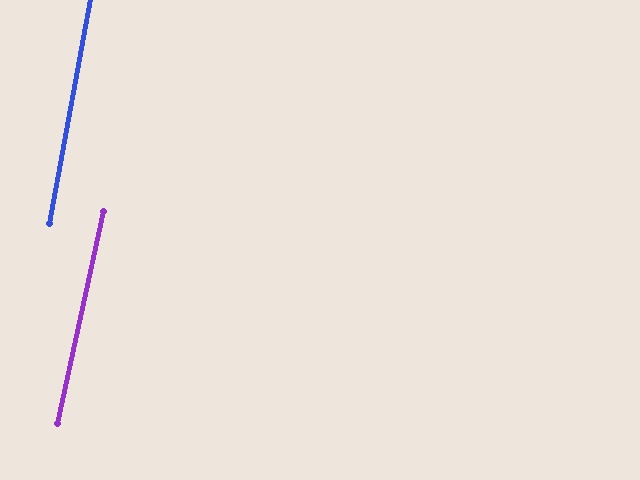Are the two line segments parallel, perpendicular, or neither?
Parallel — their directions differ by only 1.9°.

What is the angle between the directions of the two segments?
Approximately 2 degrees.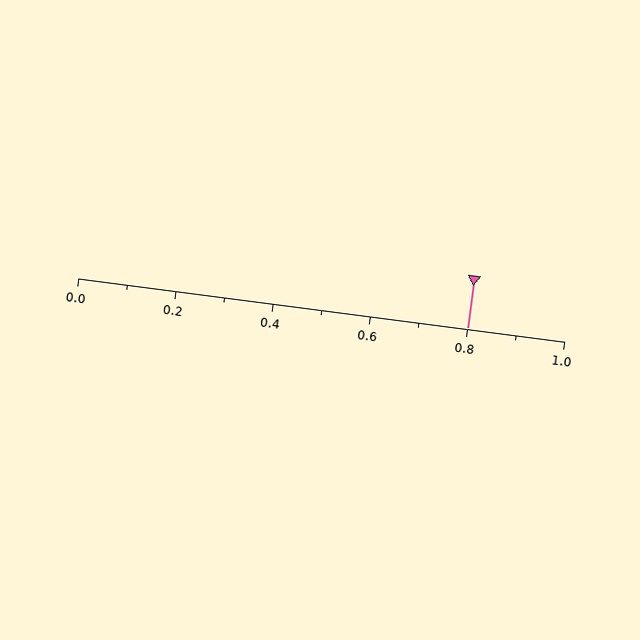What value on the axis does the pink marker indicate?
The marker indicates approximately 0.8.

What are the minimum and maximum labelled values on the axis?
The axis runs from 0.0 to 1.0.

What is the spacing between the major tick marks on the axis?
The major ticks are spaced 0.2 apart.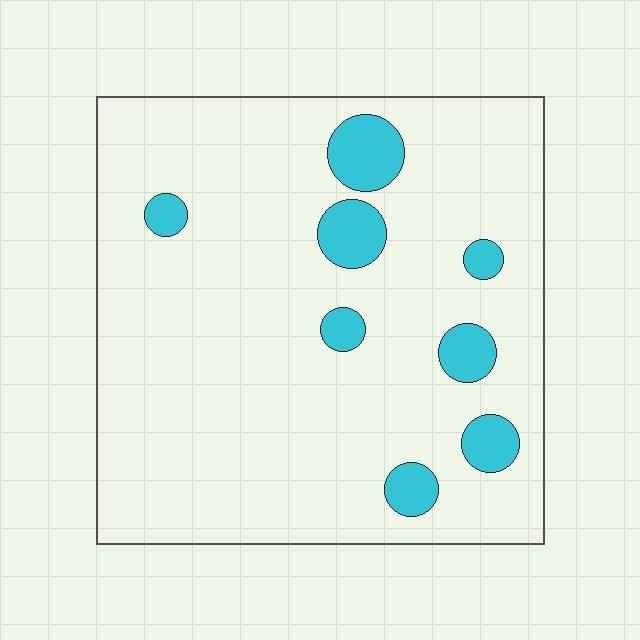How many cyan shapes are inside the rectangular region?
8.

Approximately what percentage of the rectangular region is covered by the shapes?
Approximately 10%.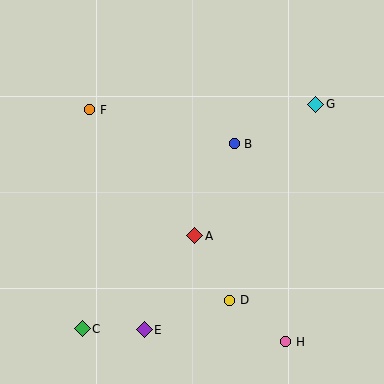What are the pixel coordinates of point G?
Point G is at (316, 104).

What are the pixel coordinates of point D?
Point D is at (230, 300).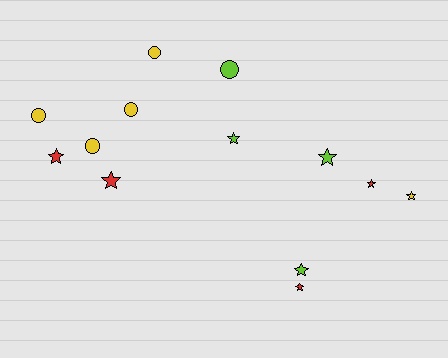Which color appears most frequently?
Yellow, with 5 objects.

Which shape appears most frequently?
Star, with 8 objects.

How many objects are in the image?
There are 13 objects.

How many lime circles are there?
There is 1 lime circle.